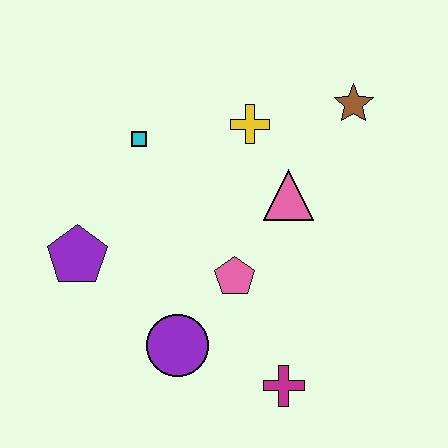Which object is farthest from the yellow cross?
The magenta cross is farthest from the yellow cross.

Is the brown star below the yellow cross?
No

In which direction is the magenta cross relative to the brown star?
The magenta cross is below the brown star.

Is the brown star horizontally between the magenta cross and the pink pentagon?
No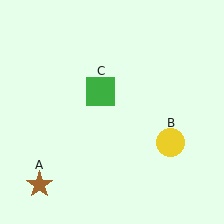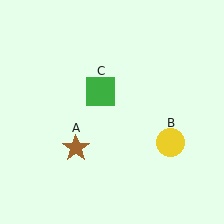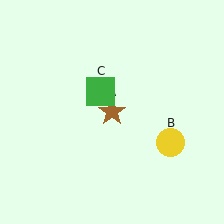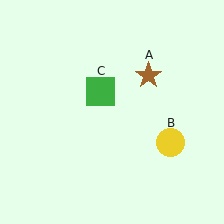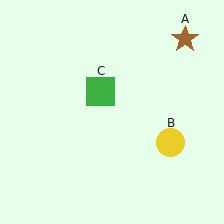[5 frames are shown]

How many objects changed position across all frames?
1 object changed position: brown star (object A).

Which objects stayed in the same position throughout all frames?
Yellow circle (object B) and green square (object C) remained stationary.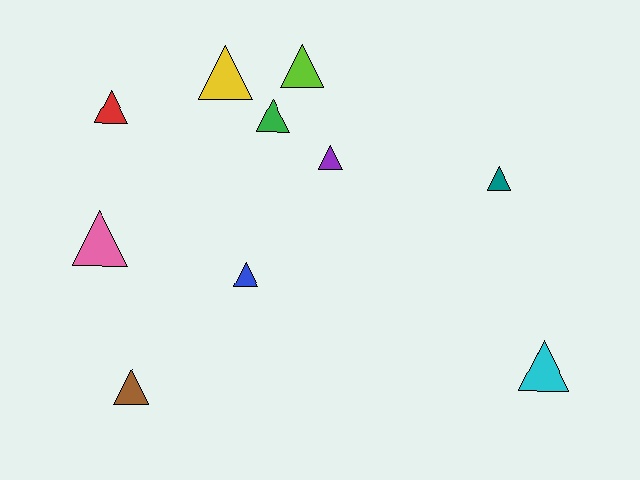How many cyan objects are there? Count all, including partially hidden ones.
There is 1 cyan object.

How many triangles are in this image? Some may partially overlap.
There are 10 triangles.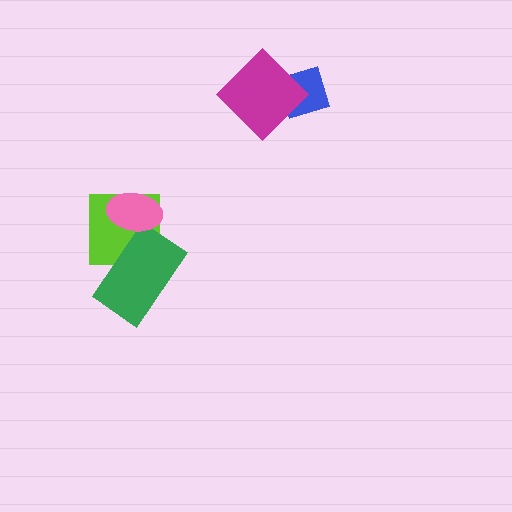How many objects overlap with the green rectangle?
2 objects overlap with the green rectangle.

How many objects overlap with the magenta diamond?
1 object overlaps with the magenta diamond.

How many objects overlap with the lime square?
2 objects overlap with the lime square.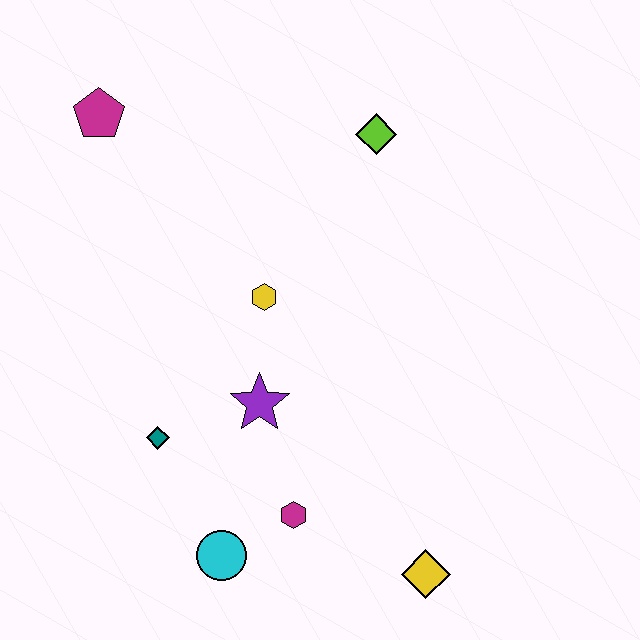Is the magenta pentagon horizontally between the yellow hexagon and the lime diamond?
No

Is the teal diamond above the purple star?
No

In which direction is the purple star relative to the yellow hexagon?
The purple star is below the yellow hexagon.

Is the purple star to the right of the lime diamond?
No